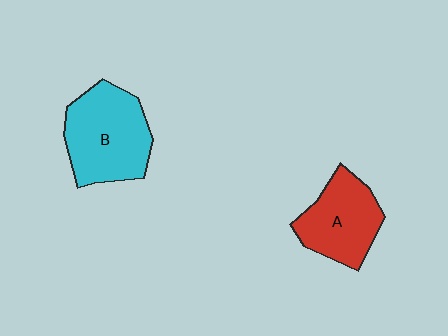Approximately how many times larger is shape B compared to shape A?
Approximately 1.3 times.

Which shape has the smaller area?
Shape A (red).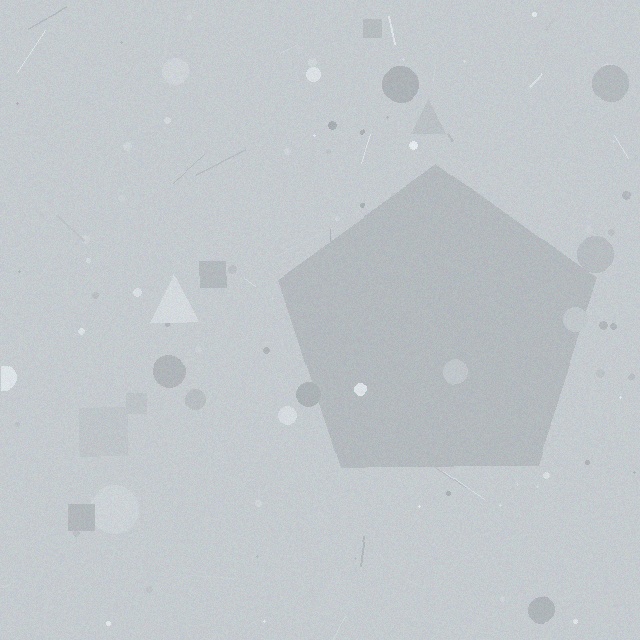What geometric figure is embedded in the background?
A pentagon is embedded in the background.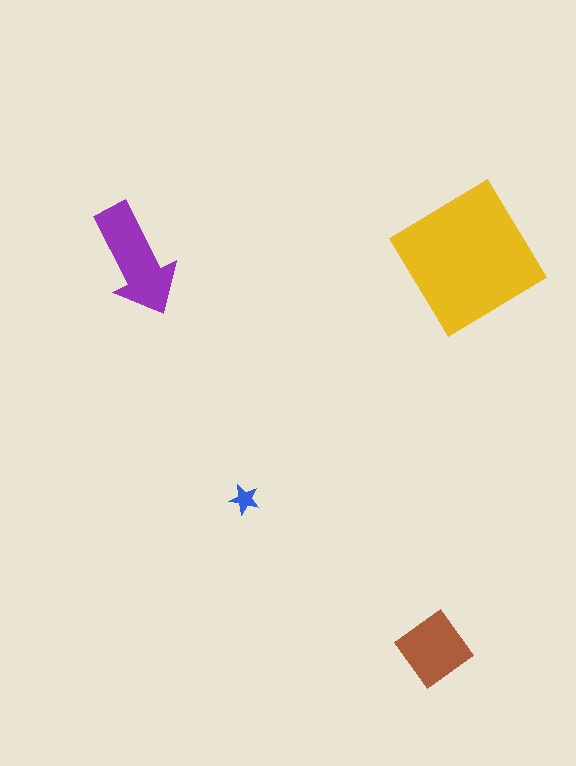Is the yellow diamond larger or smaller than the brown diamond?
Larger.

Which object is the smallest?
The blue star.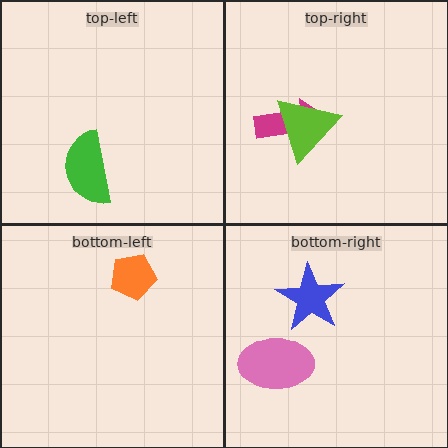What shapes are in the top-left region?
The green semicircle.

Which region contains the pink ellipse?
The bottom-right region.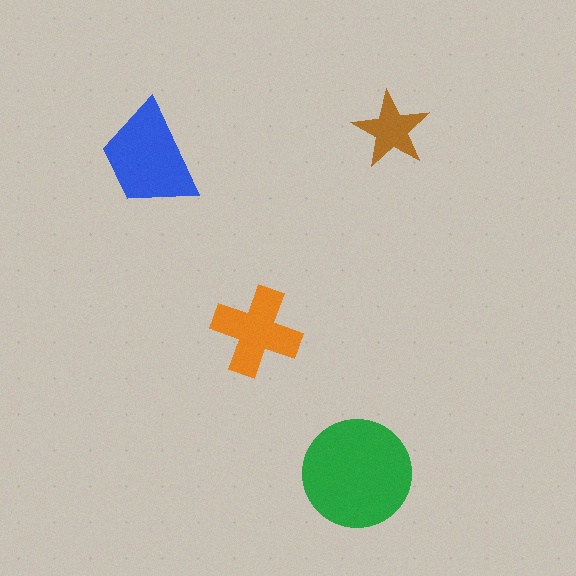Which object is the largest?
The green circle.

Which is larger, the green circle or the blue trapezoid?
The green circle.